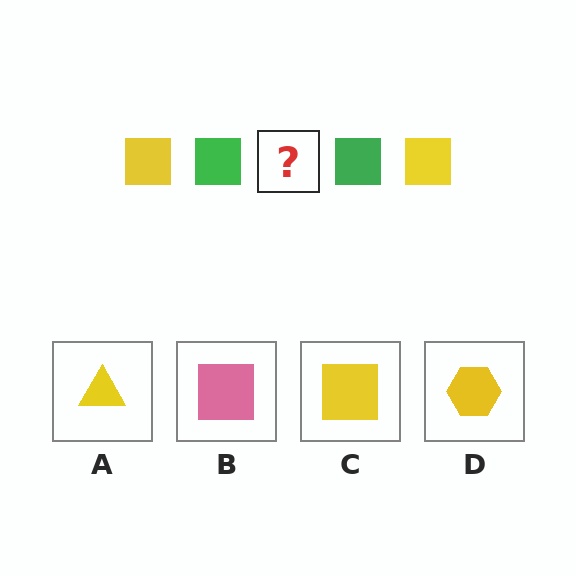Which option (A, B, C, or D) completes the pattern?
C.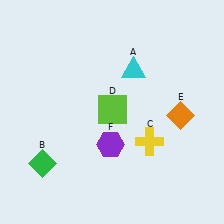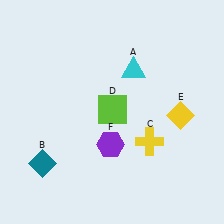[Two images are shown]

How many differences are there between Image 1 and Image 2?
There are 2 differences between the two images.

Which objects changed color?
B changed from green to teal. E changed from orange to yellow.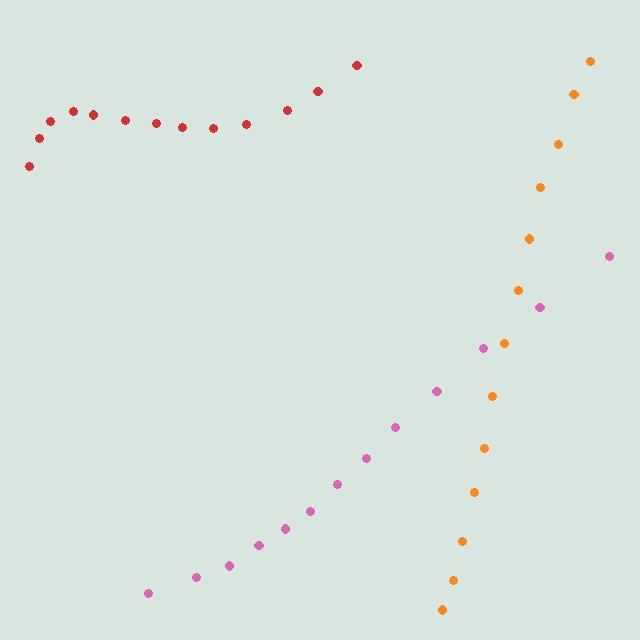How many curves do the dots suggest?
There are 3 distinct paths.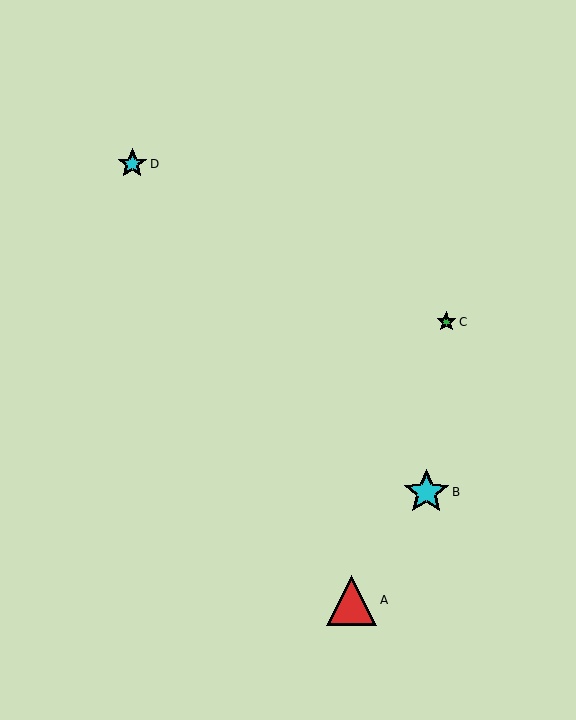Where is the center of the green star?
The center of the green star is at (446, 322).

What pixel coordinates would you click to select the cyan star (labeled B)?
Click at (426, 492) to select the cyan star B.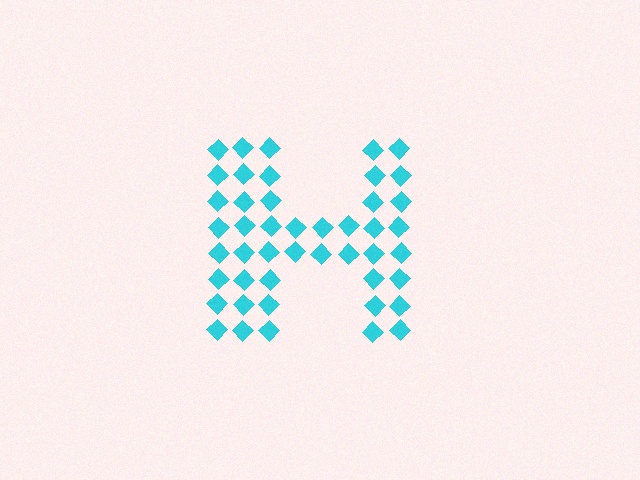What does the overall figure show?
The overall figure shows the letter H.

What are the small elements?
The small elements are diamonds.